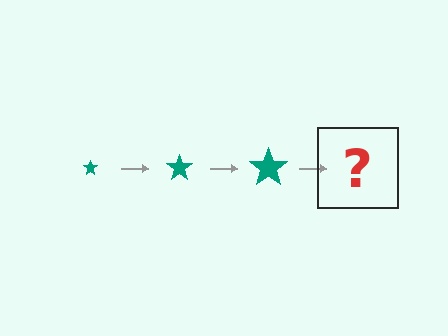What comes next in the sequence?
The next element should be a teal star, larger than the previous one.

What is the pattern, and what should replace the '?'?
The pattern is that the star gets progressively larger each step. The '?' should be a teal star, larger than the previous one.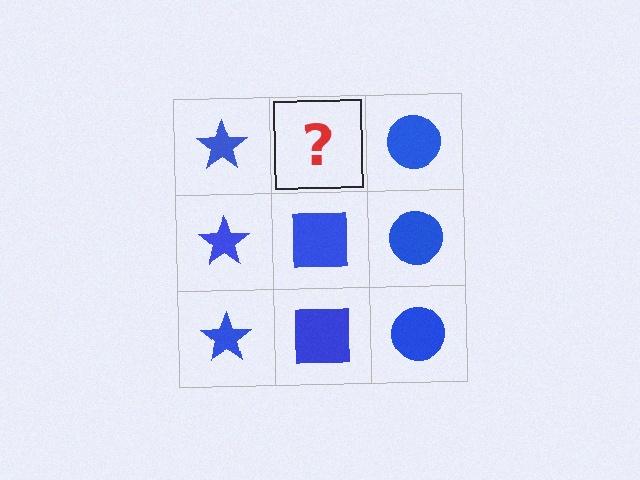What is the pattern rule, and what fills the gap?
The rule is that each column has a consistent shape. The gap should be filled with a blue square.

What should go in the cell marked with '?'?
The missing cell should contain a blue square.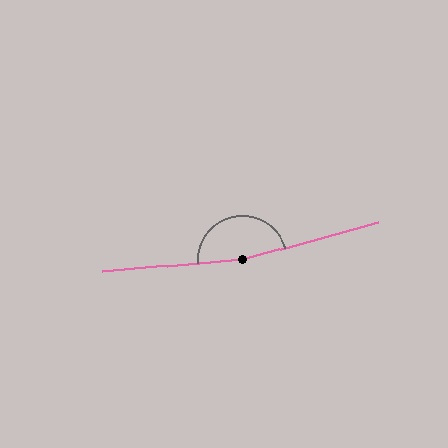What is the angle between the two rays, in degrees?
Approximately 169 degrees.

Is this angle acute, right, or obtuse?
It is obtuse.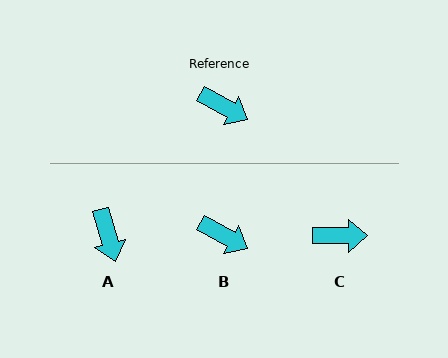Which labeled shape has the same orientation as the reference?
B.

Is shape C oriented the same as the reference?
No, it is off by about 28 degrees.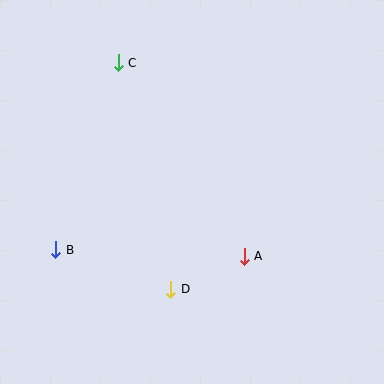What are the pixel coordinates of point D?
Point D is at (171, 289).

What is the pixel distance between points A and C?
The distance between A and C is 231 pixels.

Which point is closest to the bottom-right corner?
Point A is closest to the bottom-right corner.